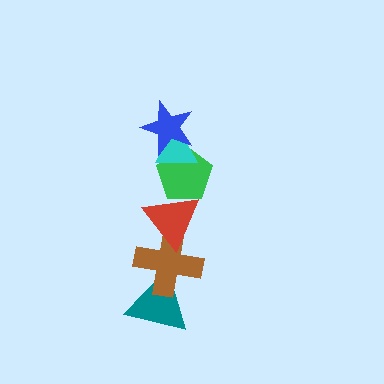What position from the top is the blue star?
The blue star is 1st from the top.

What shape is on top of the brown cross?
The red triangle is on top of the brown cross.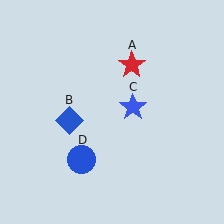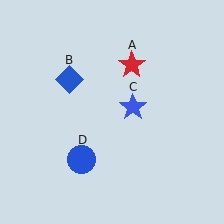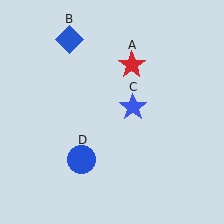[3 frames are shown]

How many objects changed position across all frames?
1 object changed position: blue diamond (object B).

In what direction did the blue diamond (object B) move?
The blue diamond (object B) moved up.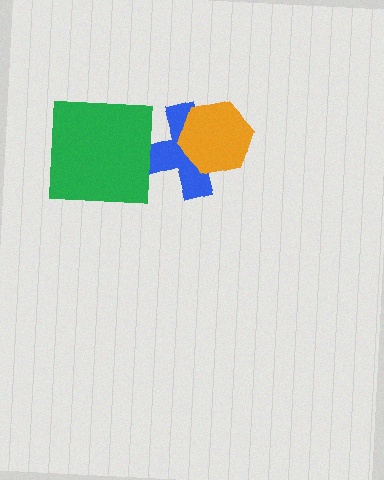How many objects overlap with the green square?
0 objects overlap with the green square.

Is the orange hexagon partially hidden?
No, no other shape covers it.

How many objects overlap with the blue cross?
1 object overlaps with the blue cross.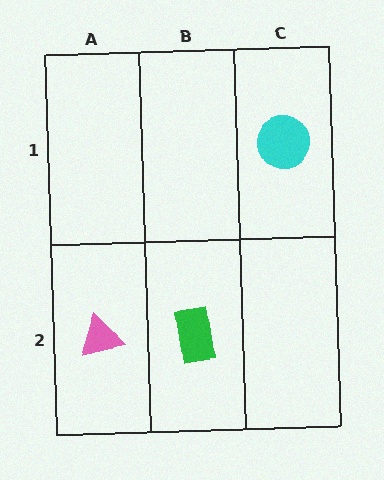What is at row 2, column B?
A green rectangle.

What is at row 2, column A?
A pink triangle.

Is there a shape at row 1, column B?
No, that cell is empty.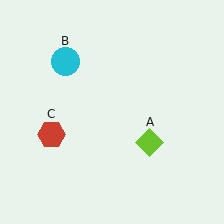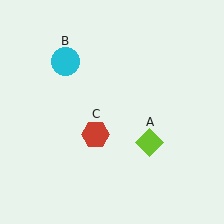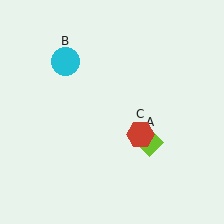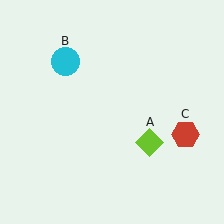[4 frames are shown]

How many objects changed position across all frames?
1 object changed position: red hexagon (object C).